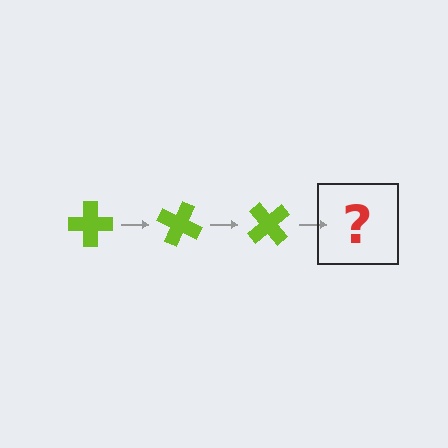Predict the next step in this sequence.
The next step is a lime cross rotated 75 degrees.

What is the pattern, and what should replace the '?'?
The pattern is that the cross rotates 25 degrees each step. The '?' should be a lime cross rotated 75 degrees.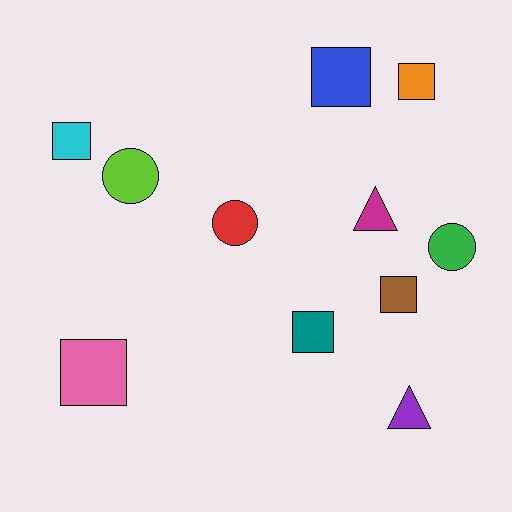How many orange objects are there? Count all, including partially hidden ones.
There is 1 orange object.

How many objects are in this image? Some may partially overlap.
There are 11 objects.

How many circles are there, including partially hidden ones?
There are 3 circles.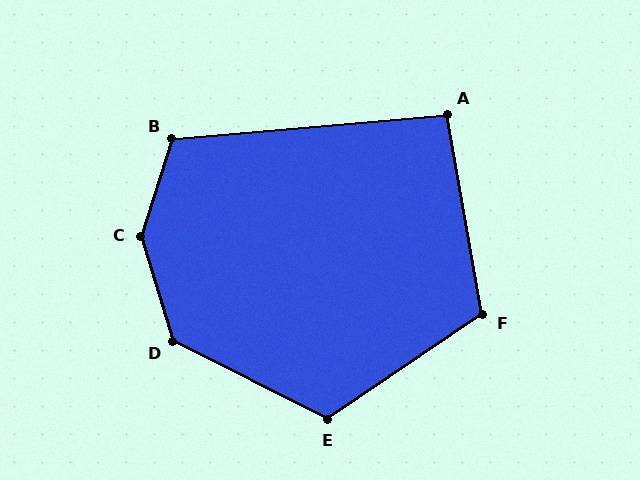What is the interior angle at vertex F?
Approximately 114 degrees (obtuse).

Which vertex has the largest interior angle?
C, at approximately 146 degrees.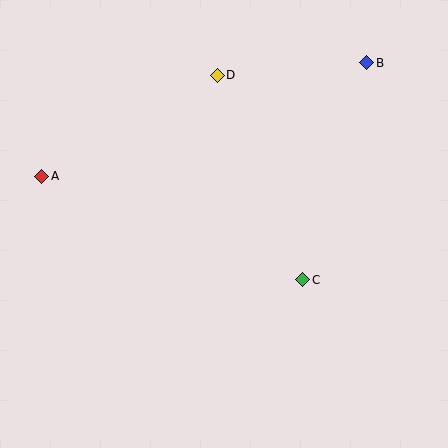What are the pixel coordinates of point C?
Point C is at (303, 280).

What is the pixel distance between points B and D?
The distance between B and D is 150 pixels.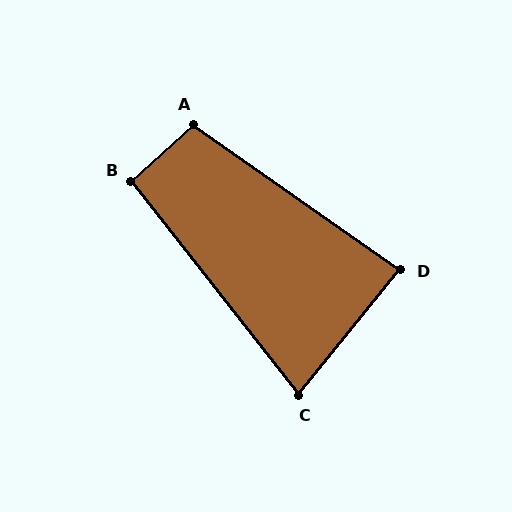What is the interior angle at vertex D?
Approximately 86 degrees (approximately right).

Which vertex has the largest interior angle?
A, at approximately 103 degrees.